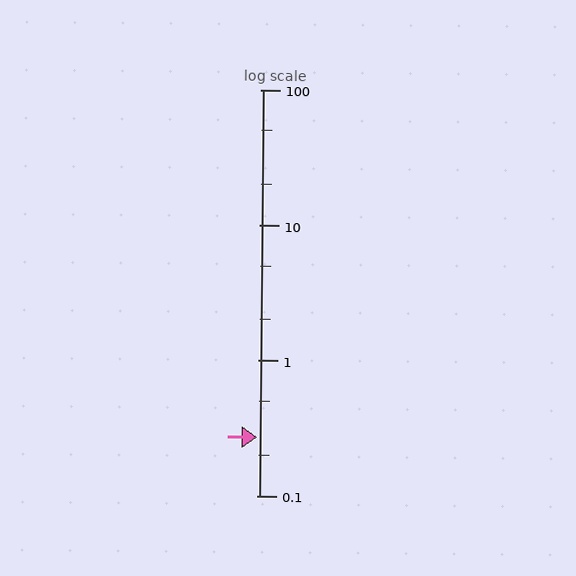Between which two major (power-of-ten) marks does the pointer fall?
The pointer is between 0.1 and 1.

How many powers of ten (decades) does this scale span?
The scale spans 3 decades, from 0.1 to 100.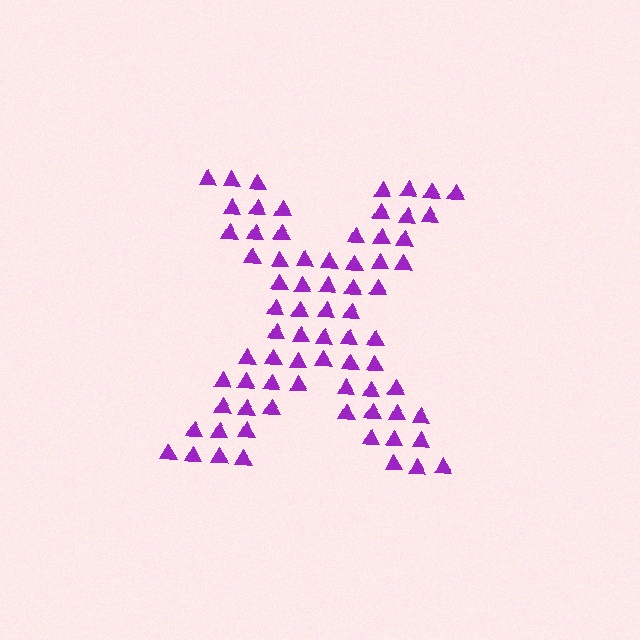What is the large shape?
The large shape is the letter X.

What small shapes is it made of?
It is made of small triangles.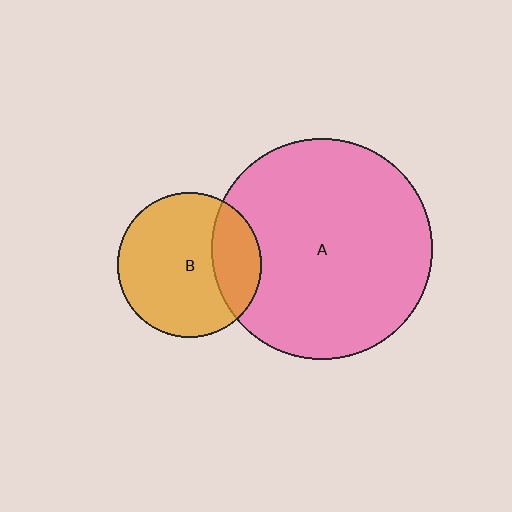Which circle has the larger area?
Circle A (pink).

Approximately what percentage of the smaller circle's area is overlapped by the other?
Approximately 25%.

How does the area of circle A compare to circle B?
Approximately 2.3 times.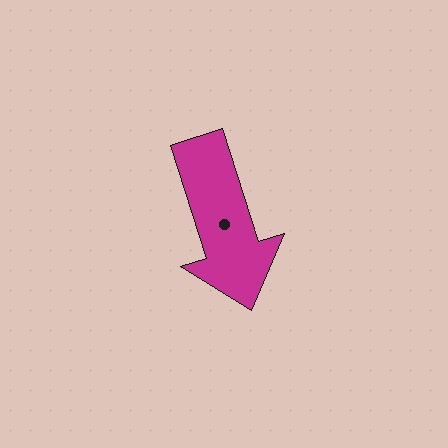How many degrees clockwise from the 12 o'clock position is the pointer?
Approximately 162 degrees.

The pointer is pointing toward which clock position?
Roughly 5 o'clock.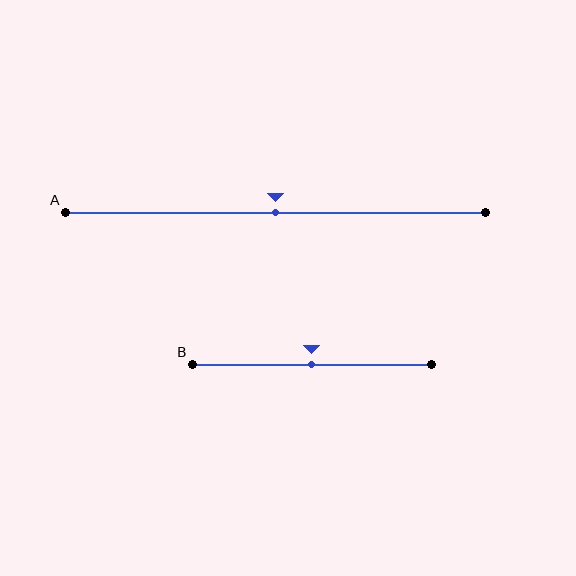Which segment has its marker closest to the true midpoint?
Segment A has its marker closest to the true midpoint.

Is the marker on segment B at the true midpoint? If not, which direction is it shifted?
Yes, the marker on segment B is at the true midpoint.